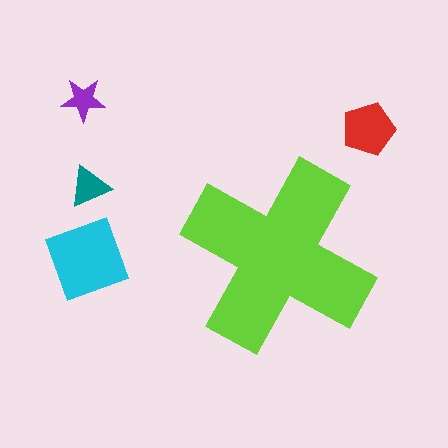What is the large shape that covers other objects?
A lime cross.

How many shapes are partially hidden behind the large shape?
0 shapes are partially hidden.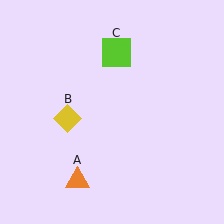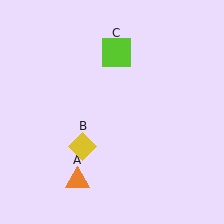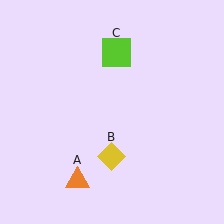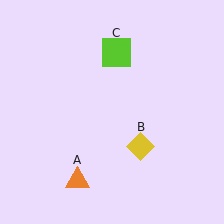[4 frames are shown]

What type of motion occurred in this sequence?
The yellow diamond (object B) rotated counterclockwise around the center of the scene.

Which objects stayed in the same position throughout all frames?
Orange triangle (object A) and lime square (object C) remained stationary.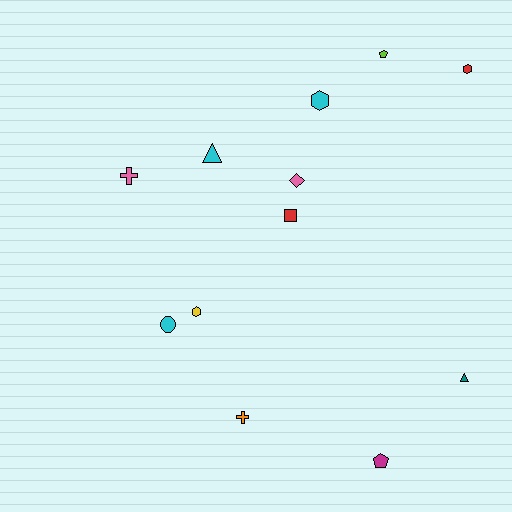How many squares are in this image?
There is 1 square.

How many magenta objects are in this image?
There is 1 magenta object.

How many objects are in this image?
There are 12 objects.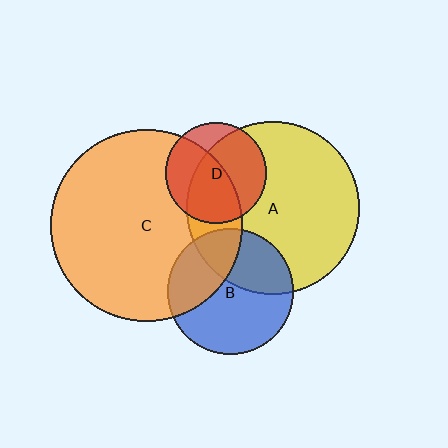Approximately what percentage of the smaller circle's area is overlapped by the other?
Approximately 35%.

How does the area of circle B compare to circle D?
Approximately 1.5 times.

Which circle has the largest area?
Circle C (orange).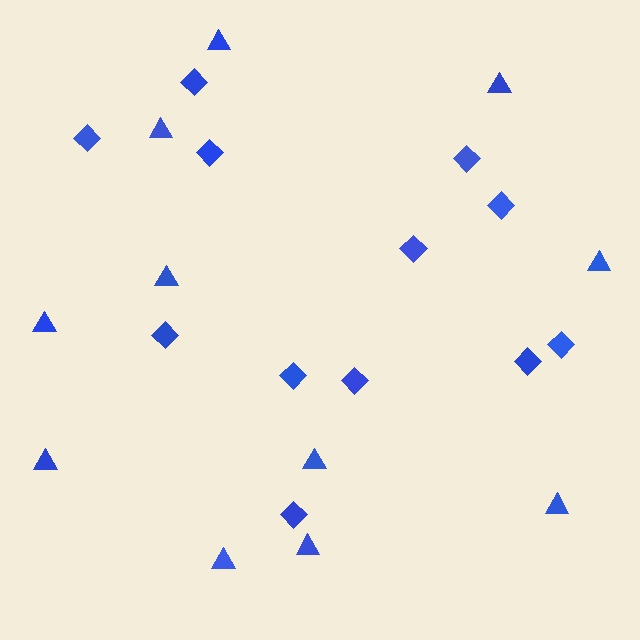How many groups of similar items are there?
There are 2 groups: one group of triangles (11) and one group of diamonds (12).